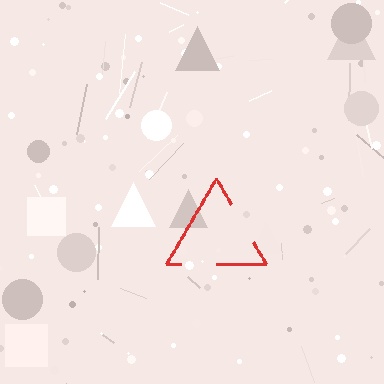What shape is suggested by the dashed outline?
The dashed outline suggests a triangle.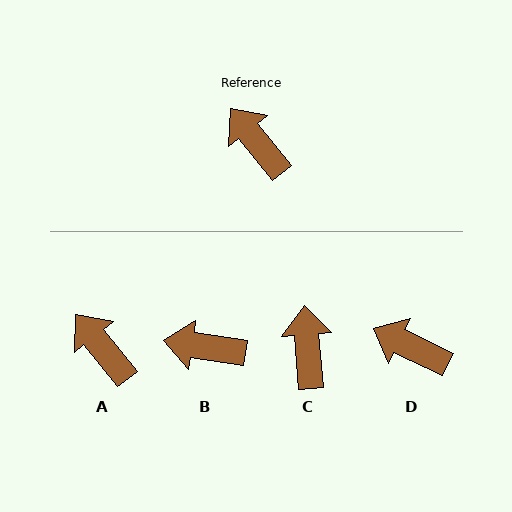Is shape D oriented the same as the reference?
No, it is off by about 26 degrees.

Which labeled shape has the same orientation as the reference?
A.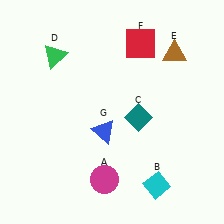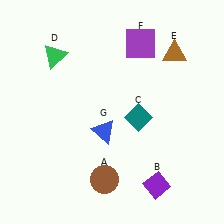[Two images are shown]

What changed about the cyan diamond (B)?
In Image 1, B is cyan. In Image 2, it changed to purple.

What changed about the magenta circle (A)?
In Image 1, A is magenta. In Image 2, it changed to brown.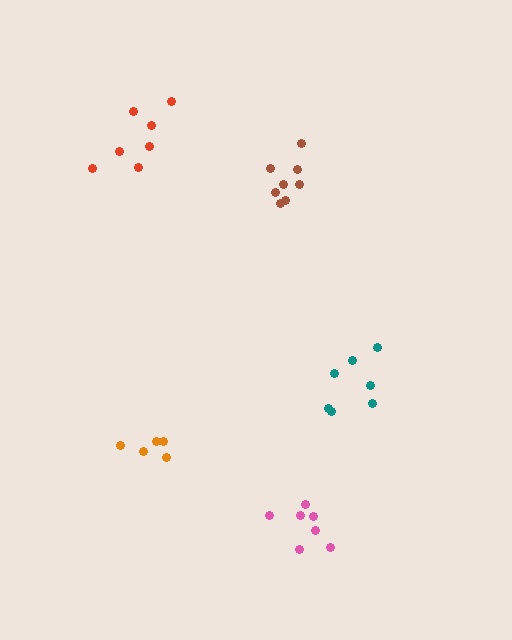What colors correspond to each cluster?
The clusters are colored: orange, brown, red, teal, pink.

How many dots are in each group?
Group 1: 5 dots, Group 2: 8 dots, Group 3: 7 dots, Group 4: 7 dots, Group 5: 7 dots (34 total).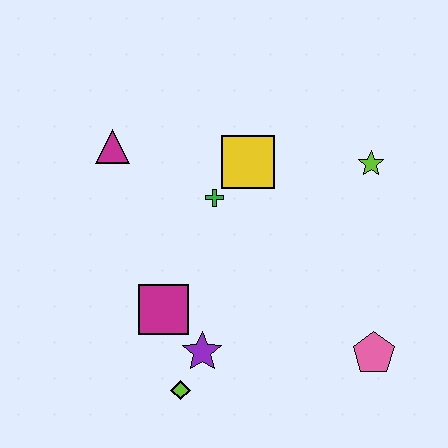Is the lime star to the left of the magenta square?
No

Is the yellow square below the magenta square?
No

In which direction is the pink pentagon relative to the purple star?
The pink pentagon is to the right of the purple star.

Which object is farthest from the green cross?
The pink pentagon is farthest from the green cross.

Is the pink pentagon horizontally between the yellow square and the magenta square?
No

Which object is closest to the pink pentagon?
The purple star is closest to the pink pentagon.